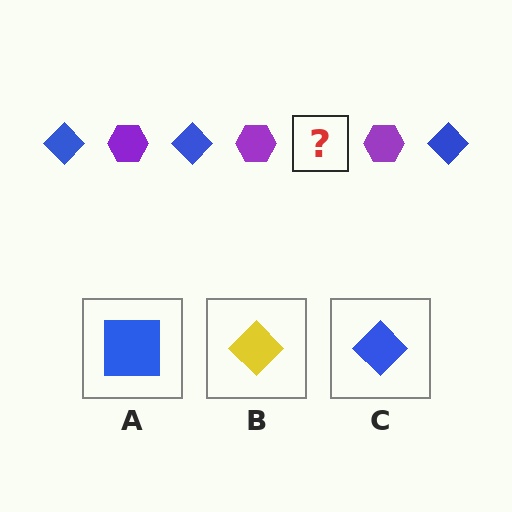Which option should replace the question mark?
Option C.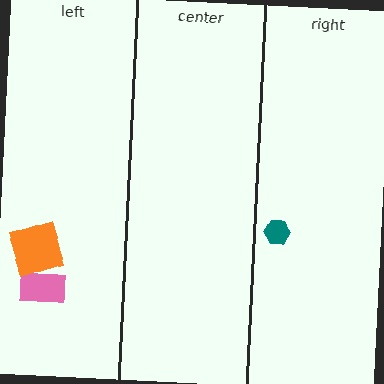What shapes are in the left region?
The pink rectangle, the orange square.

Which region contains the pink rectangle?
The left region.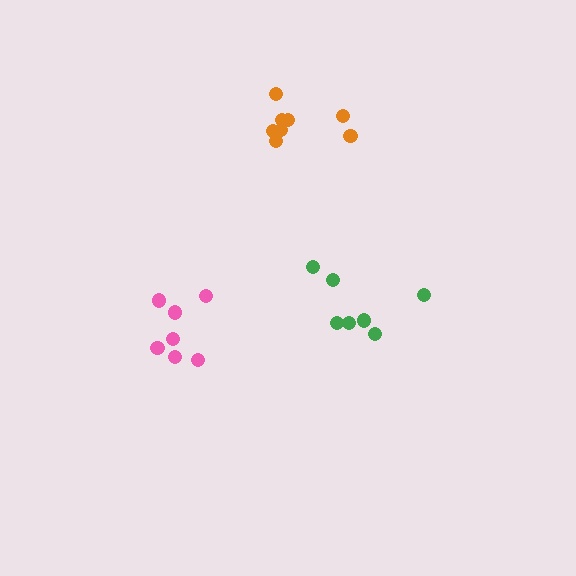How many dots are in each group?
Group 1: 7 dots, Group 2: 8 dots, Group 3: 7 dots (22 total).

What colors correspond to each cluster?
The clusters are colored: green, orange, pink.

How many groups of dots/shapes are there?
There are 3 groups.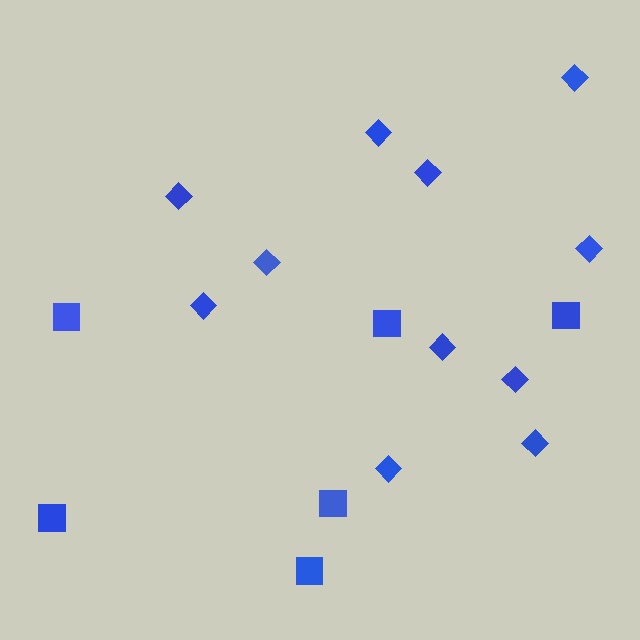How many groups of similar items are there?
There are 2 groups: one group of squares (6) and one group of diamonds (11).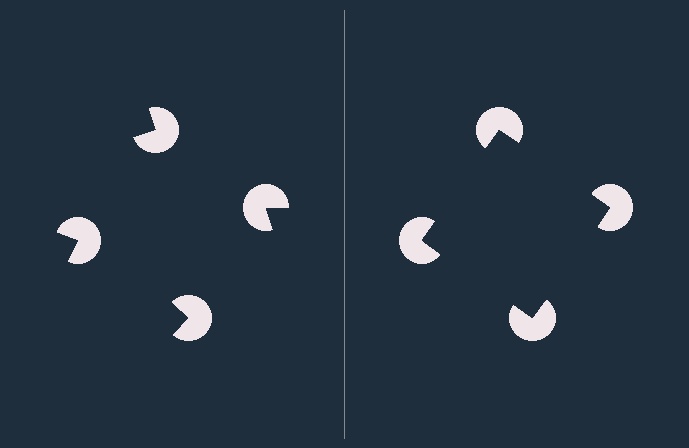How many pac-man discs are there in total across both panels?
8 — 4 on each side.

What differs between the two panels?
The pac-man discs are positioned identically on both sides; only the wedge orientations differ. On the right they align to a square; on the left they are misaligned.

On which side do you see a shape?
An illusory square appears on the right side. On the left side the wedge cuts are rotated, so no coherent shape forms.